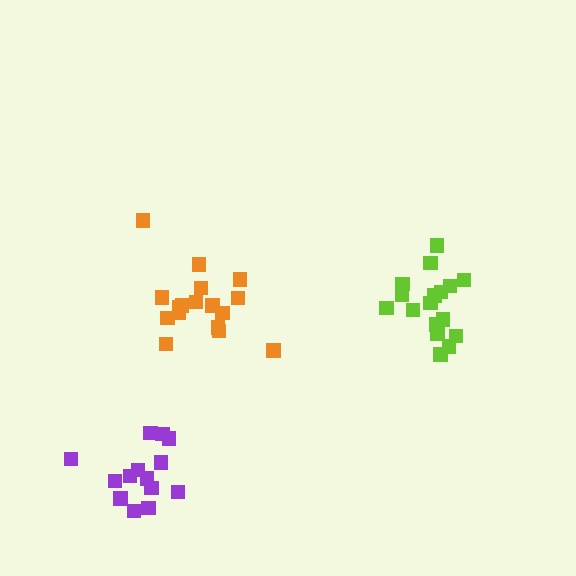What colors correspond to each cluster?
The clusters are colored: orange, purple, lime.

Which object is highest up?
The orange cluster is topmost.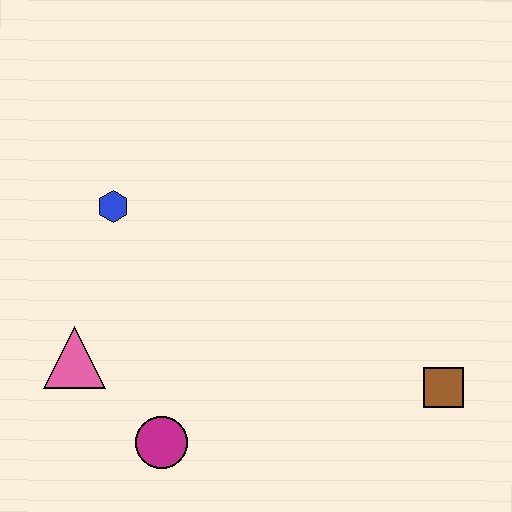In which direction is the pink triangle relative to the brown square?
The pink triangle is to the left of the brown square.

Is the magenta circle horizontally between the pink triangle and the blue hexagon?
No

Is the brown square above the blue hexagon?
No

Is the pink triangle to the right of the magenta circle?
No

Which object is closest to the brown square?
The magenta circle is closest to the brown square.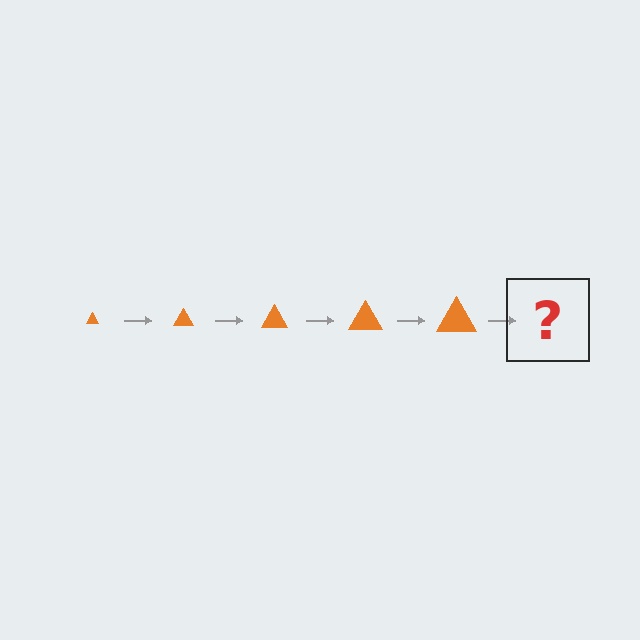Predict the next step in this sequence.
The next step is an orange triangle, larger than the previous one.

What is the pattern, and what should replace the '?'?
The pattern is that the triangle gets progressively larger each step. The '?' should be an orange triangle, larger than the previous one.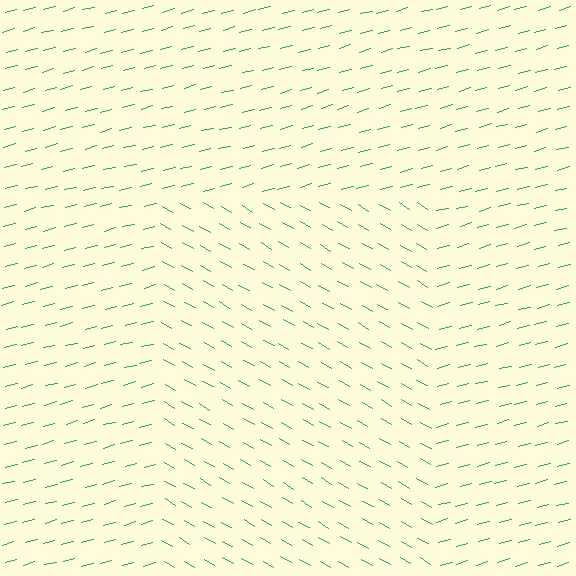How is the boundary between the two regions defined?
The boundary is defined purely by a change in line orientation (approximately 45 degrees difference). All lines are the same color and thickness.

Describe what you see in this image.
The image is filled with small green line segments. A rectangle region in the image has lines oriented differently from the surrounding lines, creating a visible texture boundary.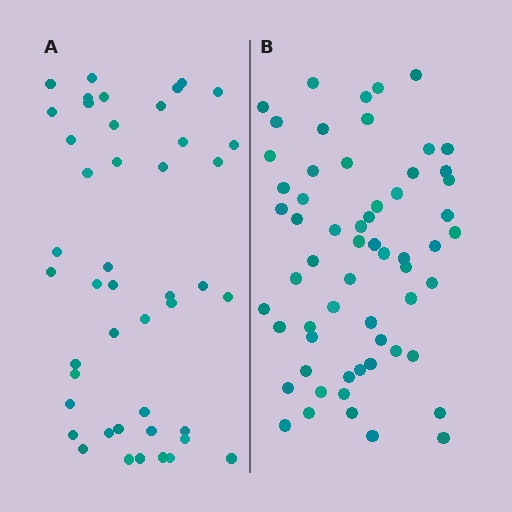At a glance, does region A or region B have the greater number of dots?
Region B (the right region) has more dots.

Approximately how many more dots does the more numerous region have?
Region B has approximately 15 more dots than region A.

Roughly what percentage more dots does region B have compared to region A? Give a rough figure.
About 35% more.